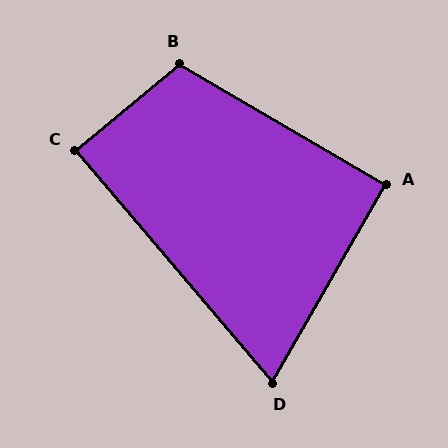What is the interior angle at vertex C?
Approximately 89 degrees (approximately right).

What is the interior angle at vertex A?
Approximately 91 degrees (approximately right).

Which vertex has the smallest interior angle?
D, at approximately 70 degrees.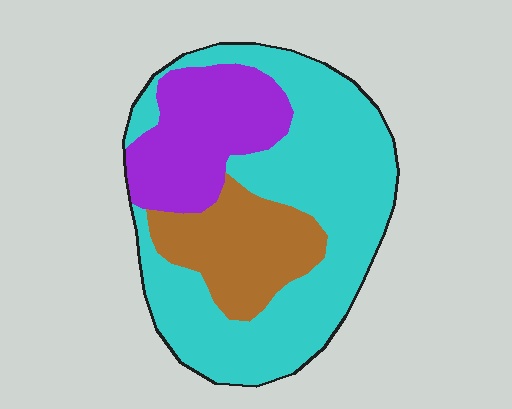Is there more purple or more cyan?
Cyan.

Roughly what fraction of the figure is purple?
Purple covers 23% of the figure.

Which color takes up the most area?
Cyan, at roughly 55%.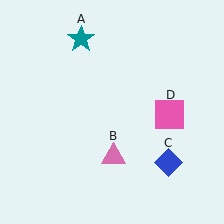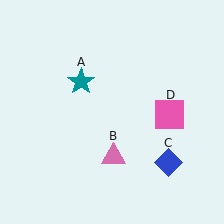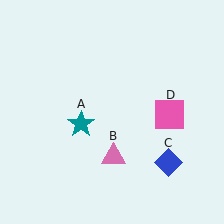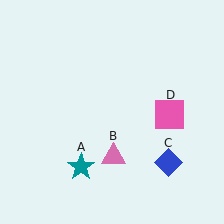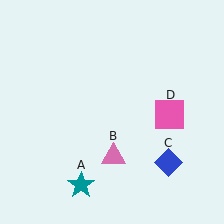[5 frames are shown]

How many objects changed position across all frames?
1 object changed position: teal star (object A).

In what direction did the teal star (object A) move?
The teal star (object A) moved down.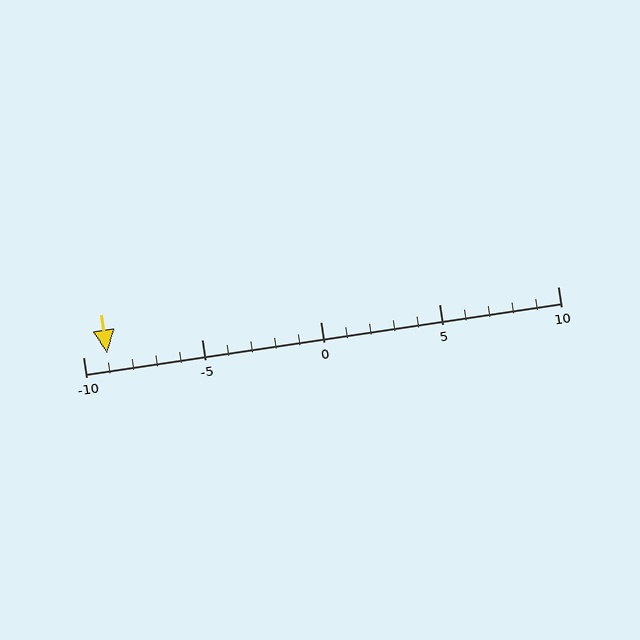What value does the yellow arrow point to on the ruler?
The yellow arrow points to approximately -9.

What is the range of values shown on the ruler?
The ruler shows values from -10 to 10.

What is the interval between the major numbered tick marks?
The major tick marks are spaced 5 units apart.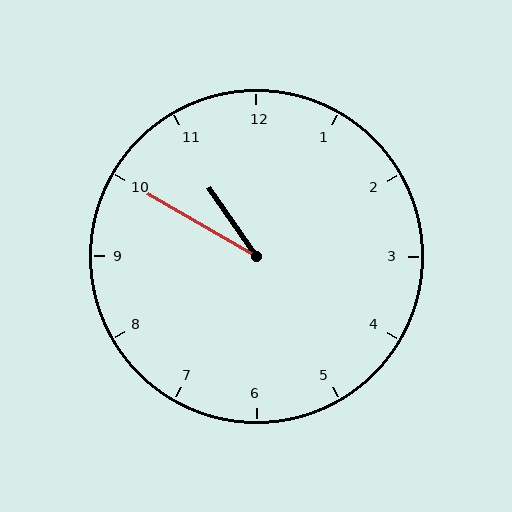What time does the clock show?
10:50.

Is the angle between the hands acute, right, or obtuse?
It is acute.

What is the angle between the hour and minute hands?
Approximately 25 degrees.